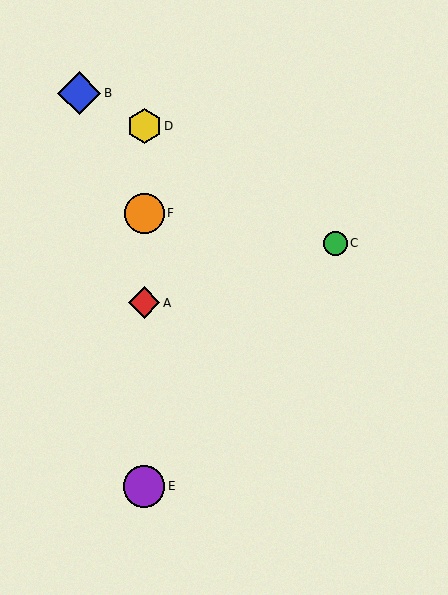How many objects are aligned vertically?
4 objects (A, D, E, F) are aligned vertically.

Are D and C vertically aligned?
No, D is at x≈144 and C is at x≈335.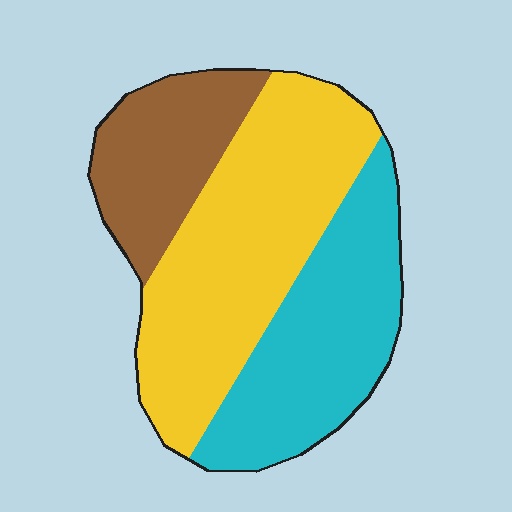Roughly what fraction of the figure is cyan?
Cyan takes up about one third (1/3) of the figure.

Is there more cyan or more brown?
Cyan.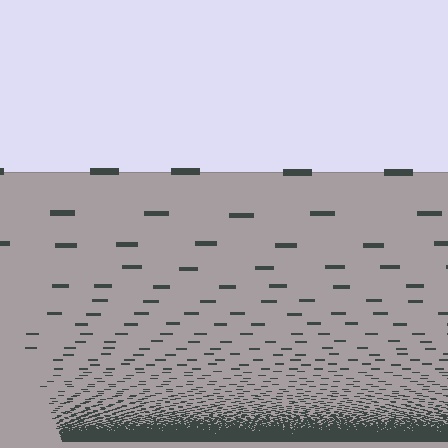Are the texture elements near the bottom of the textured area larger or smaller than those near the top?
Smaller. The gradient is inverted — elements near the bottom are smaller and denser.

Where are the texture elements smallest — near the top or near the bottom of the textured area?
Near the bottom.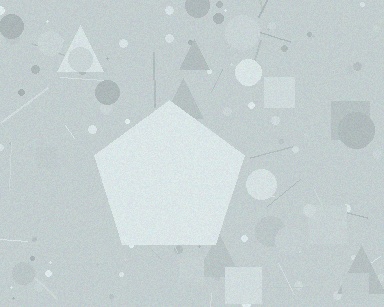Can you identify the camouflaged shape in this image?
The camouflaged shape is a pentagon.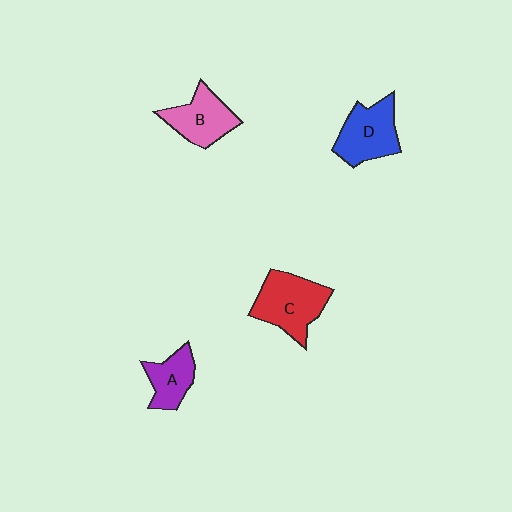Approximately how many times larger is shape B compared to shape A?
Approximately 1.3 times.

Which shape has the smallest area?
Shape A (purple).